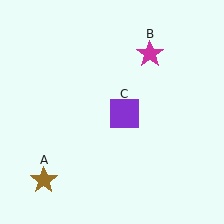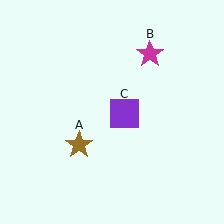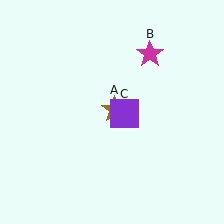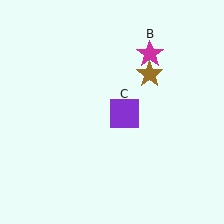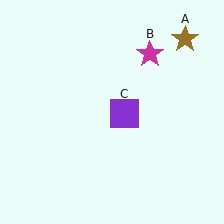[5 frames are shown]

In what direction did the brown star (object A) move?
The brown star (object A) moved up and to the right.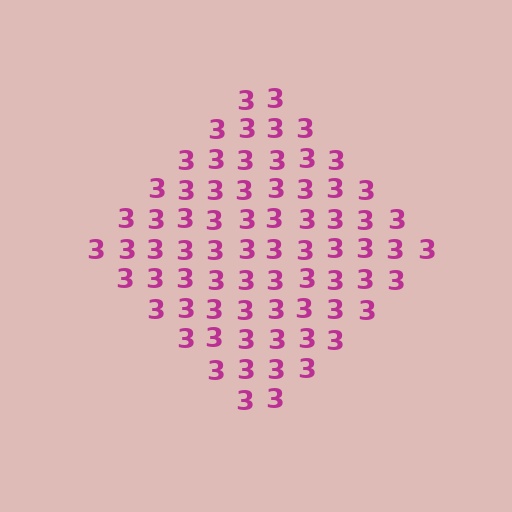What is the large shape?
The large shape is a diamond.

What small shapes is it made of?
It is made of small digit 3's.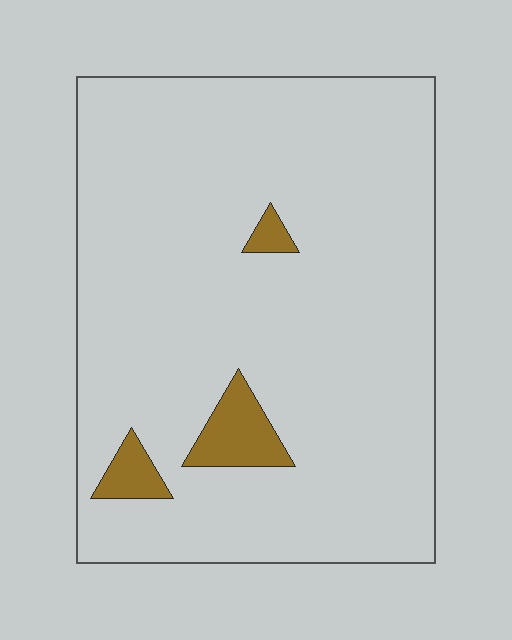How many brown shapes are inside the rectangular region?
3.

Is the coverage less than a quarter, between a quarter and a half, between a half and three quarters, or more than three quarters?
Less than a quarter.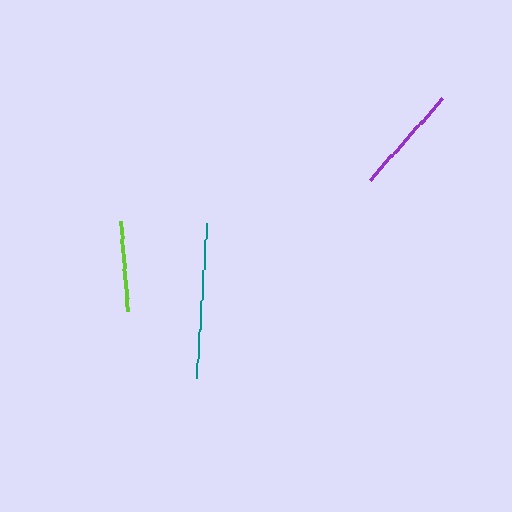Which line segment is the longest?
The teal line is the longest at approximately 155 pixels.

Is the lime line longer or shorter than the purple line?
The purple line is longer than the lime line.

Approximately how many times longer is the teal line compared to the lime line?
The teal line is approximately 1.7 times the length of the lime line.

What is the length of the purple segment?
The purple segment is approximately 110 pixels long.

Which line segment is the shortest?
The lime line is the shortest at approximately 89 pixels.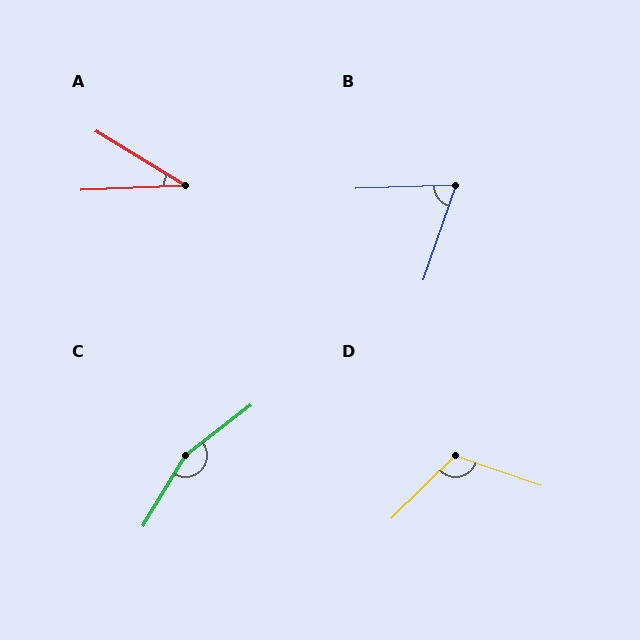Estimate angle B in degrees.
Approximately 69 degrees.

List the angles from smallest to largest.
A (33°), B (69°), D (117°), C (158°).